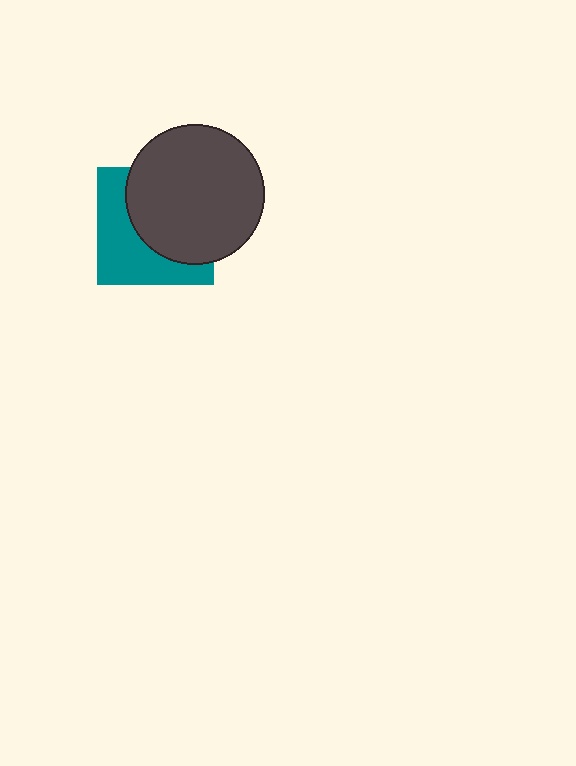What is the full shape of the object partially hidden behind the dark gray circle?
The partially hidden object is a teal square.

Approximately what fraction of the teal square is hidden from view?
Roughly 55% of the teal square is hidden behind the dark gray circle.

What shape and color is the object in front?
The object in front is a dark gray circle.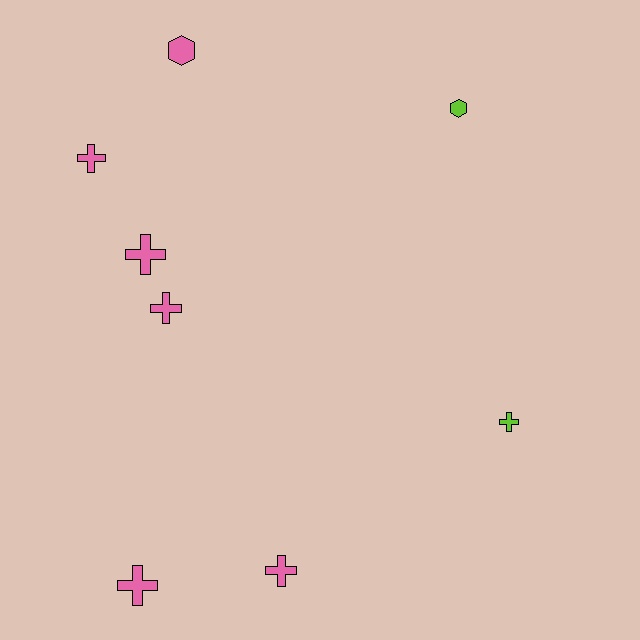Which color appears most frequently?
Pink, with 6 objects.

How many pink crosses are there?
There are 5 pink crosses.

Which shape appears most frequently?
Cross, with 6 objects.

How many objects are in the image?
There are 8 objects.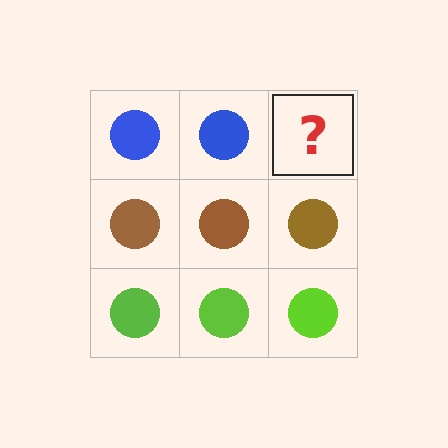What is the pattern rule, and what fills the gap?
The rule is that each row has a consistent color. The gap should be filled with a blue circle.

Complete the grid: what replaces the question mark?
The question mark should be replaced with a blue circle.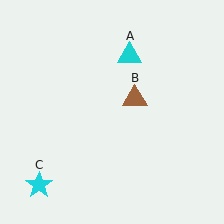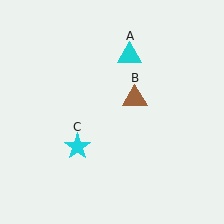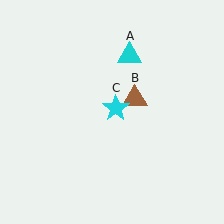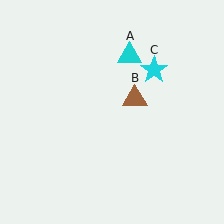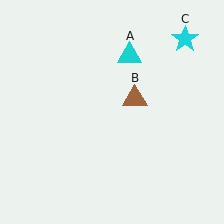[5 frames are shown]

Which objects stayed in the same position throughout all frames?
Cyan triangle (object A) and brown triangle (object B) remained stationary.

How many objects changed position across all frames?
1 object changed position: cyan star (object C).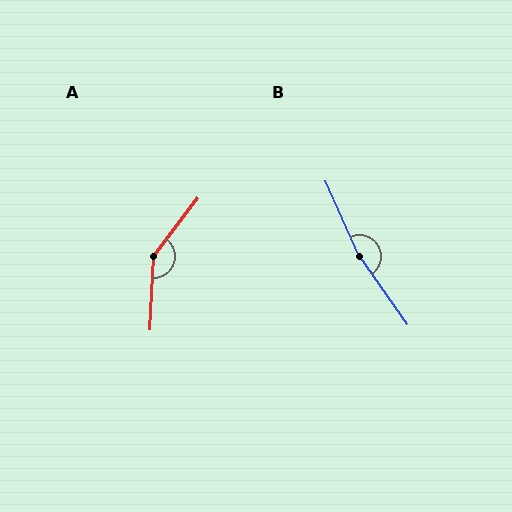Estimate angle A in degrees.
Approximately 145 degrees.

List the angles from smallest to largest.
A (145°), B (169°).